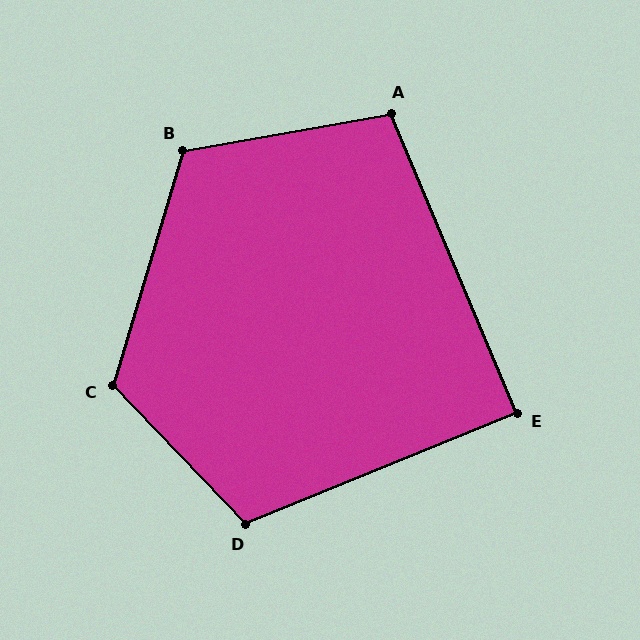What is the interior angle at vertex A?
Approximately 103 degrees (obtuse).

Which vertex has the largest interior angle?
C, at approximately 120 degrees.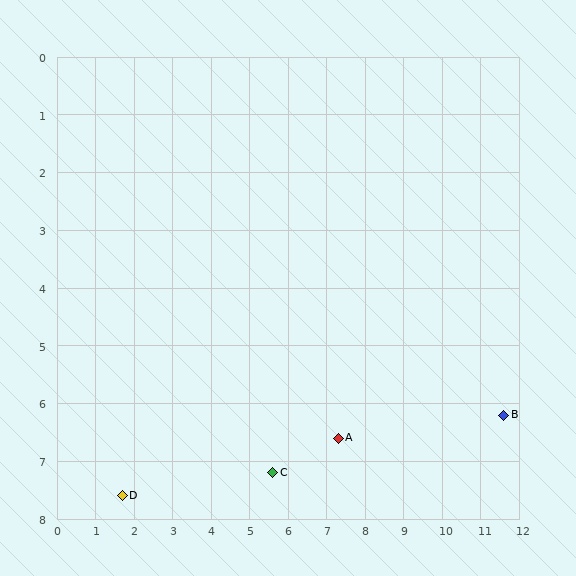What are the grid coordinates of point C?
Point C is at approximately (5.6, 7.2).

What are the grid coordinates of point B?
Point B is at approximately (11.6, 6.2).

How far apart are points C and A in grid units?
Points C and A are about 1.8 grid units apart.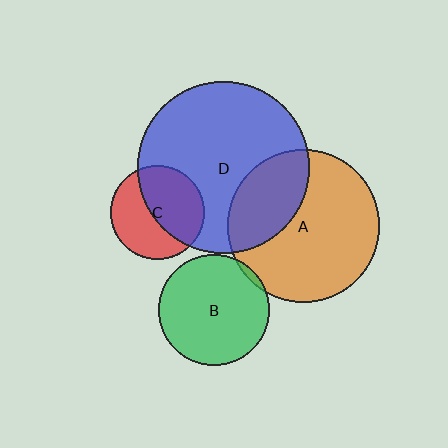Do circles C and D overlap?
Yes.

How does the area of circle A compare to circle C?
Approximately 2.6 times.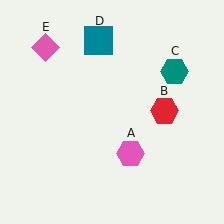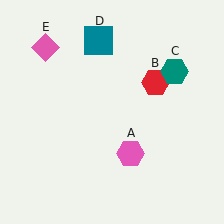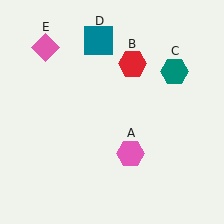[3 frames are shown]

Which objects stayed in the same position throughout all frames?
Pink hexagon (object A) and teal hexagon (object C) and teal square (object D) and pink diamond (object E) remained stationary.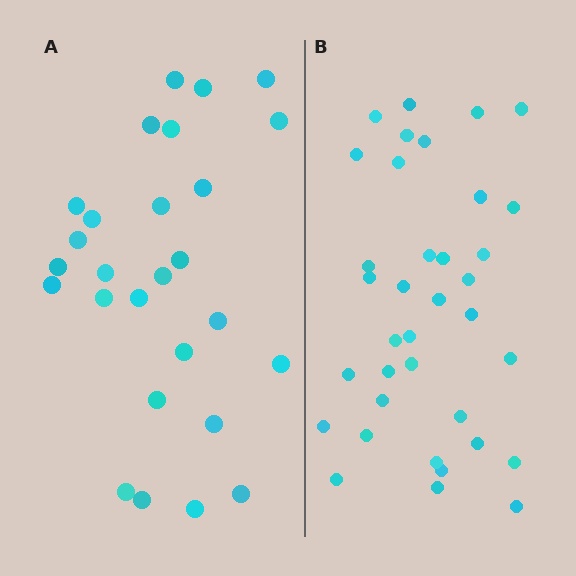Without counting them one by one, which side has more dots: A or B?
Region B (the right region) has more dots.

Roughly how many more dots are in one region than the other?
Region B has roughly 8 or so more dots than region A.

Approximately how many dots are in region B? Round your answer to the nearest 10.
About 40 dots. (The exact count is 36, which rounds to 40.)